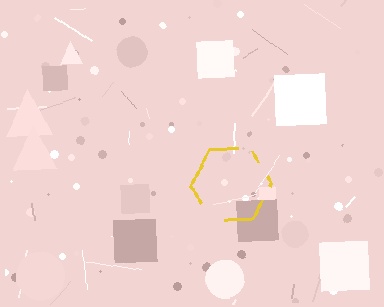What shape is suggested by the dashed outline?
The dashed outline suggests a hexagon.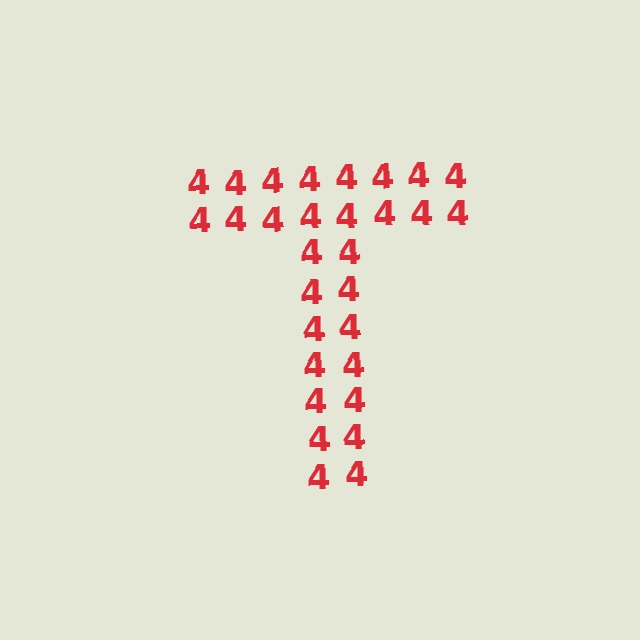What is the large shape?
The large shape is the letter T.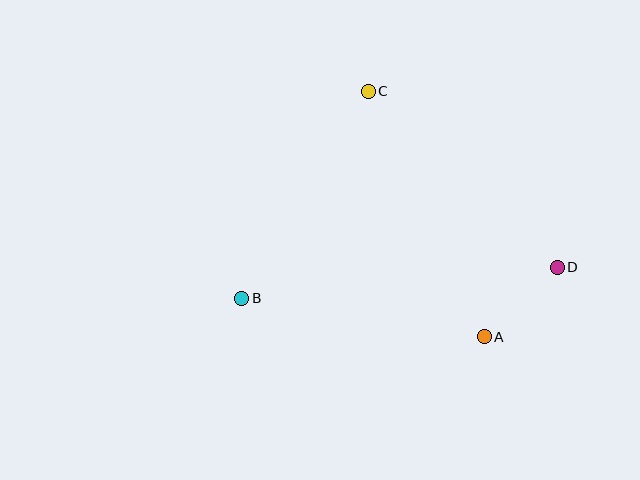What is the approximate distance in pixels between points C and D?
The distance between C and D is approximately 258 pixels.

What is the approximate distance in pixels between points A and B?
The distance between A and B is approximately 246 pixels.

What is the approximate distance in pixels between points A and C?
The distance between A and C is approximately 272 pixels.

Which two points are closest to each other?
Points A and D are closest to each other.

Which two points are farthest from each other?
Points B and D are farthest from each other.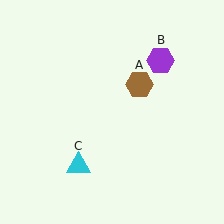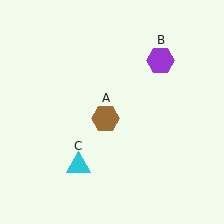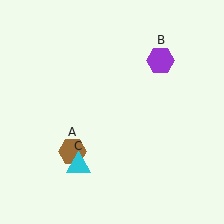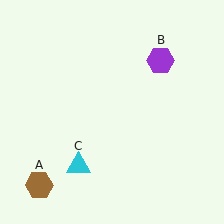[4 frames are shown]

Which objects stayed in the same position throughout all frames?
Purple hexagon (object B) and cyan triangle (object C) remained stationary.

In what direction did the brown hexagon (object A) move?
The brown hexagon (object A) moved down and to the left.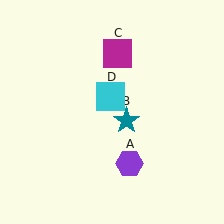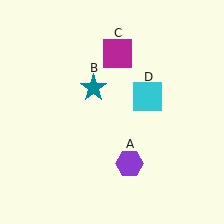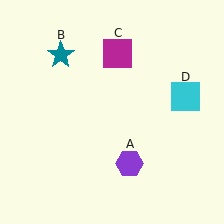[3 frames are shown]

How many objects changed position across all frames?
2 objects changed position: teal star (object B), cyan square (object D).